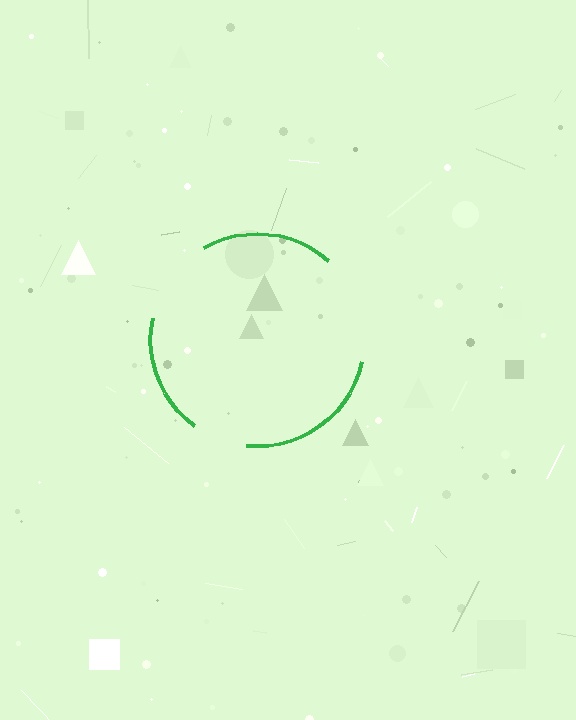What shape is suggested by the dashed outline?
The dashed outline suggests a circle.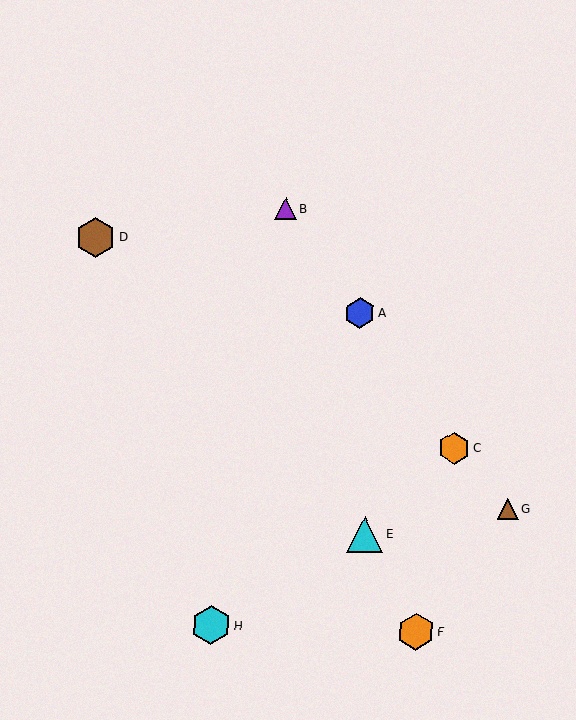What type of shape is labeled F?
Shape F is an orange hexagon.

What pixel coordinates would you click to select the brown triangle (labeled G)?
Click at (507, 509) to select the brown triangle G.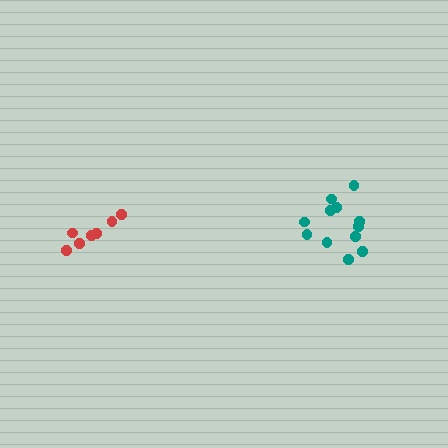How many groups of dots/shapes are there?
There are 2 groups.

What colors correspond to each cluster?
The clusters are colored: teal, red.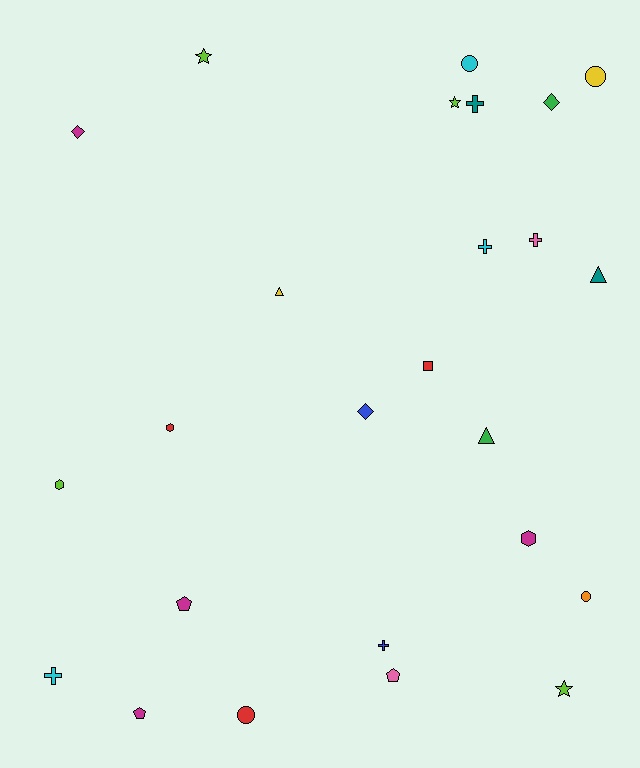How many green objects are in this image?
There are 2 green objects.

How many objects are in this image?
There are 25 objects.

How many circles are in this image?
There are 4 circles.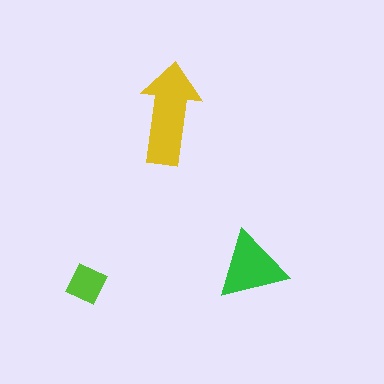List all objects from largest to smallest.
The yellow arrow, the green triangle, the lime diamond.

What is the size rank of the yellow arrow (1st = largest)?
1st.